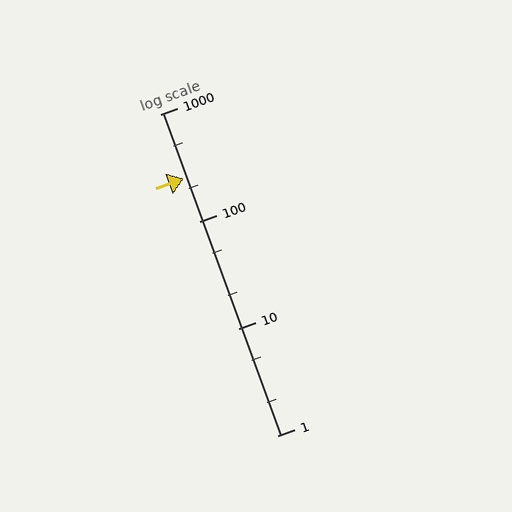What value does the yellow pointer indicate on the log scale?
The pointer indicates approximately 250.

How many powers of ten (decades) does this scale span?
The scale spans 3 decades, from 1 to 1000.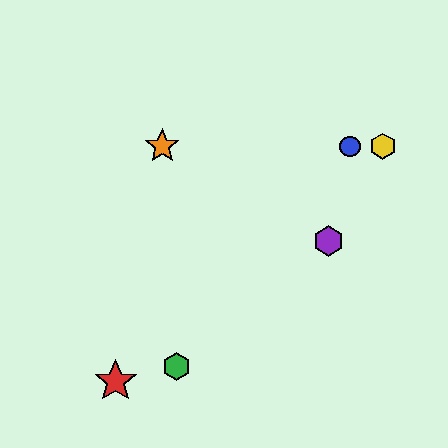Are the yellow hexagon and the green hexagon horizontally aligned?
No, the yellow hexagon is at y≈146 and the green hexagon is at y≈367.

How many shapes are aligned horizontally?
3 shapes (the blue circle, the yellow hexagon, the orange star) are aligned horizontally.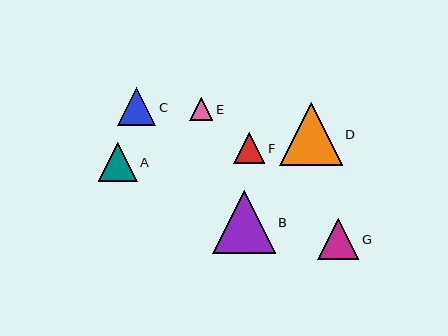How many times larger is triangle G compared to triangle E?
Triangle G is approximately 1.8 times the size of triangle E.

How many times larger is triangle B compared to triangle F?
Triangle B is approximately 2.0 times the size of triangle F.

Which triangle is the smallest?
Triangle E is the smallest with a size of approximately 23 pixels.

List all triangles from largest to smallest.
From largest to smallest: B, D, G, A, C, F, E.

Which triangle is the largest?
Triangle B is the largest with a size of approximately 62 pixels.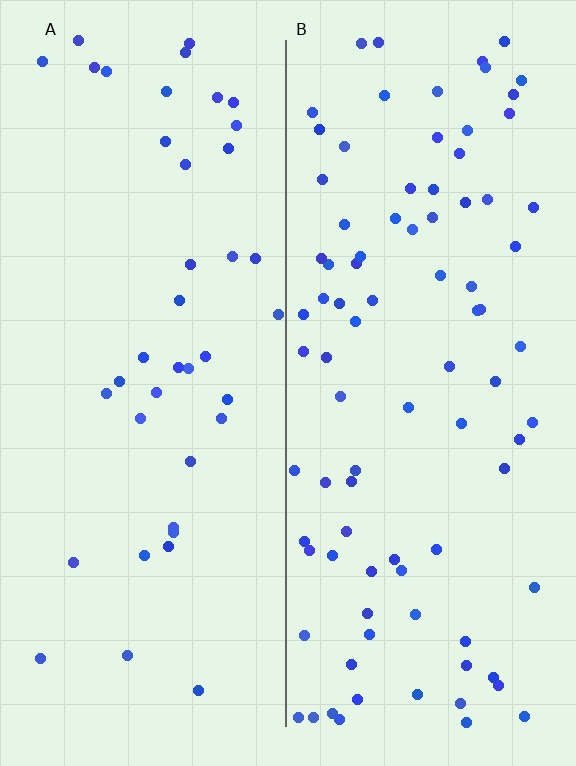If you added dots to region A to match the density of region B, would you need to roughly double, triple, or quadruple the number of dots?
Approximately double.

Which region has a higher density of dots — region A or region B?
B (the right).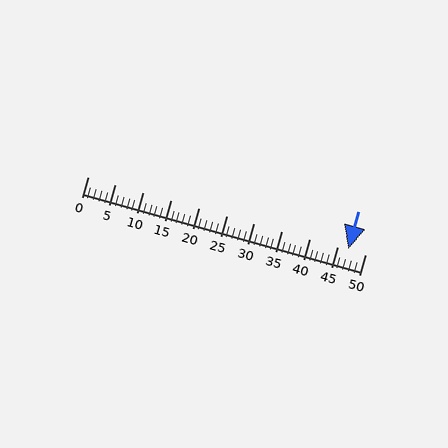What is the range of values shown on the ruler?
The ruler shows values from 0 to 50.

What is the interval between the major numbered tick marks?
The major tick marks are spaced 5 units apart.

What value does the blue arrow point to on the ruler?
The blue arrow points to approximately 47.